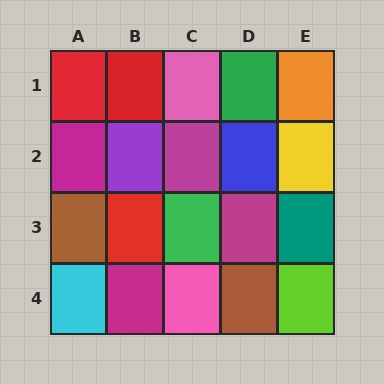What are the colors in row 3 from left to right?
Brown, red, green, magenta, teal.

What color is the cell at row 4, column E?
Lime.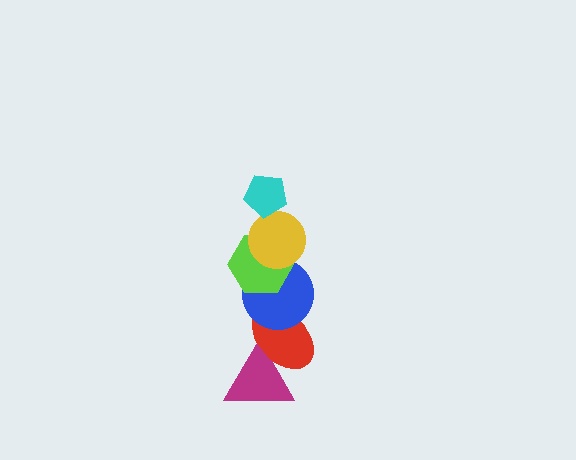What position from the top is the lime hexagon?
The lime hexagon is 3rd from the top.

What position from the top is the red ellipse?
The red ellipse is 5th from the top.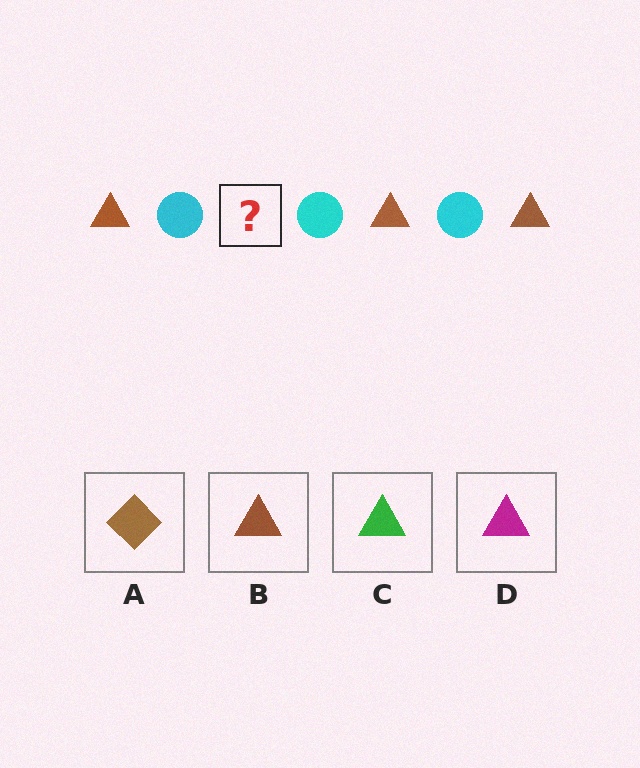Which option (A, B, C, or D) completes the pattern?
B.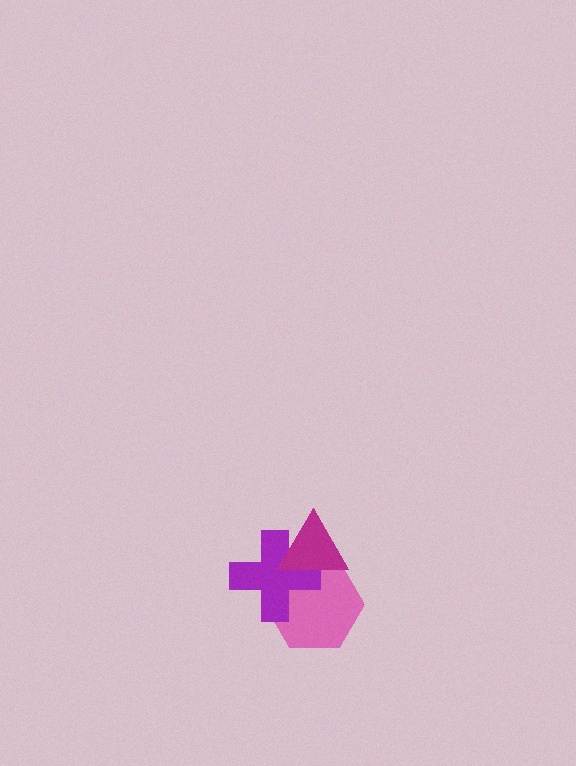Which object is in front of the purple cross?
The magenta triangle is in front of the purple cross.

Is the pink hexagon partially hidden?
Yes, it is partially covered by another shape.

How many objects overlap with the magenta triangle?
2 objects overlap with the magenta triangle.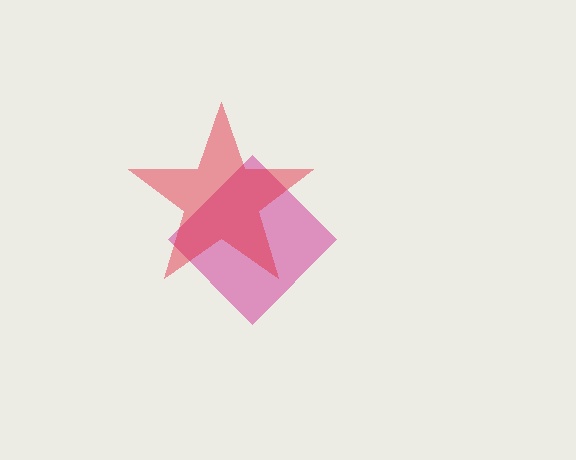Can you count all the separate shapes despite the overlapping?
Yes, there are 2 separate shapes.